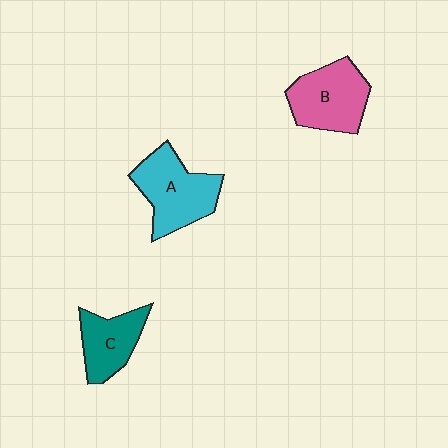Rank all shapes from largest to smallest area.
From largest to smallest: A (cyan), B (pink), C (teal).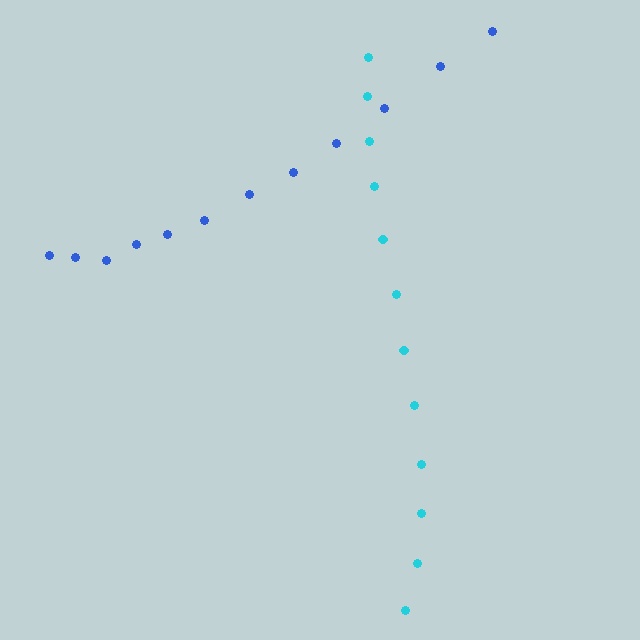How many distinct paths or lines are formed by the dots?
There are 2 distinct paths.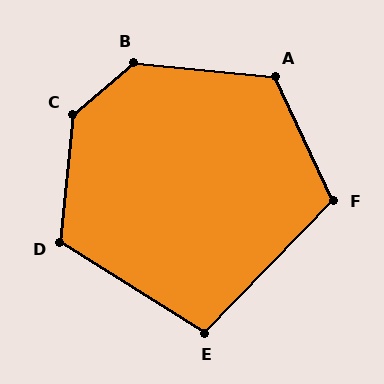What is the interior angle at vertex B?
Approximately 134 degrees (obtuse).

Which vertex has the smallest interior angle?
E, at approximately 102 degrees.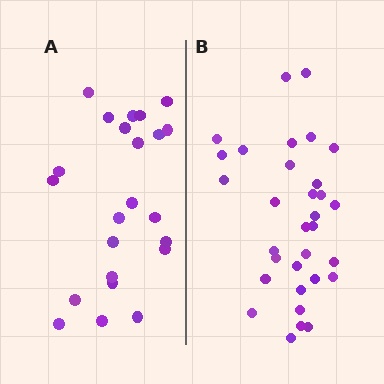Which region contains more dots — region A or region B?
Region B (the right region) has more dots.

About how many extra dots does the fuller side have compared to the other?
Region B has roughly 8 or so more dots than region A.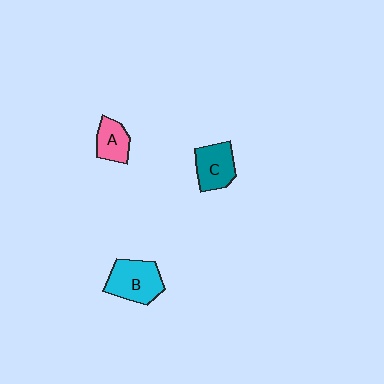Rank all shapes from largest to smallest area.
From largest to smallest: B (cyan), C (teal), A (pink).